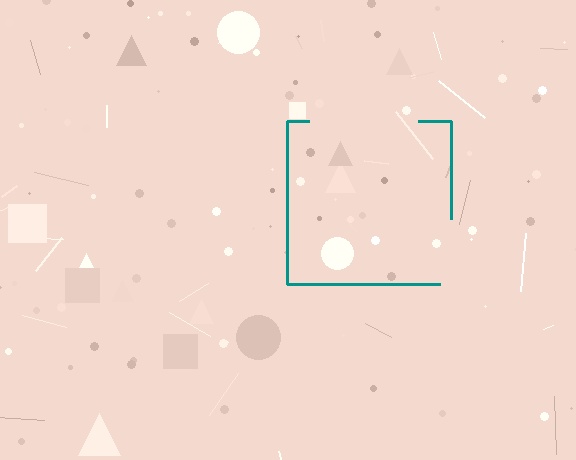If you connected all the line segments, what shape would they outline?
They would outline a square.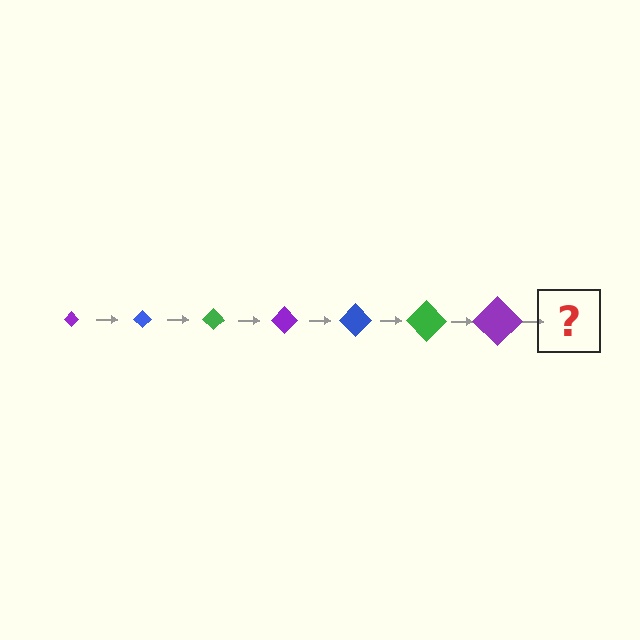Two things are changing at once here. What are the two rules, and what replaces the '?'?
The two rules are that the diamond grows larger each step and the color cycles through purple, blue, and green. The '?' should be a blue diamond, larger than the previous one.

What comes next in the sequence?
The next element should be a blue diamond, larger than the previous one.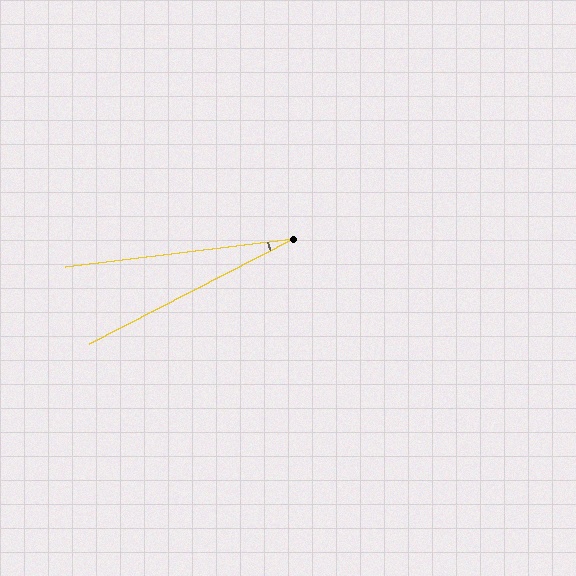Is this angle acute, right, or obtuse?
It is acute.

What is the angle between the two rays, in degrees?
Approximately 20 degrees.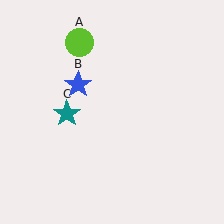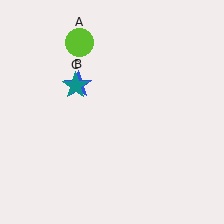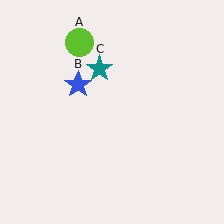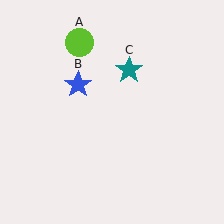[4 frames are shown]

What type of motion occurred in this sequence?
The teal star (object C) rotated clockwise around the center of the scene.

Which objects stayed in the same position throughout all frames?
Lime circle (object A) and blue star (object B) remained stationary.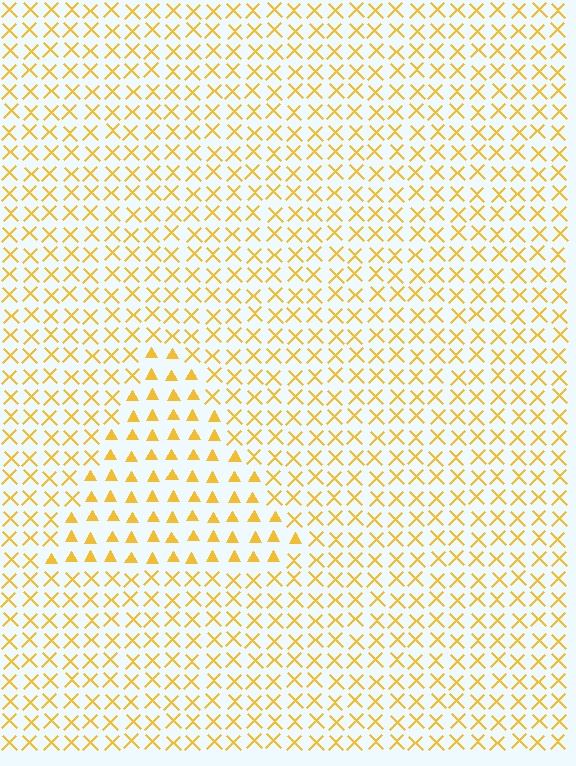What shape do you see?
I see a triangle.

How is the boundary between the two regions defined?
The boundary is defined by a change in element shape: triangles inside vs. X marks outside. All elements share the same color and spacing.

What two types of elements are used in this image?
The image uses triangles inside the triangle region and X marks outside it.